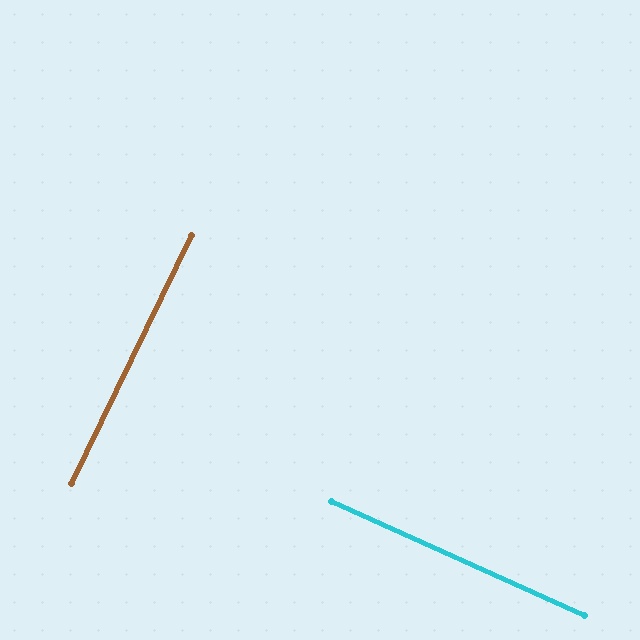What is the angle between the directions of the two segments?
Approximately 88 degrees.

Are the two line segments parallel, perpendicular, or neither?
Perpendicular — they meet at approximately 88°.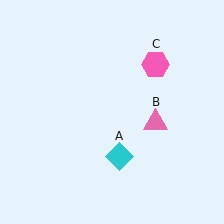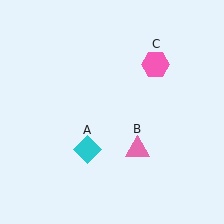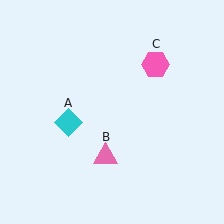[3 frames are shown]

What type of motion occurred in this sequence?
The cyan diamond (object A), pink triangle (object B) rotated clockwise around the center of the scene.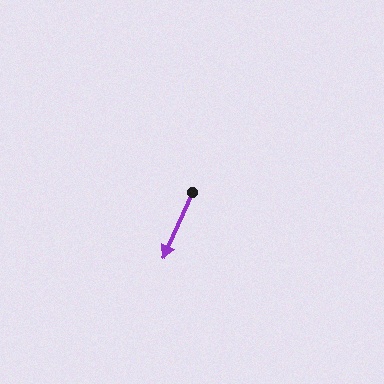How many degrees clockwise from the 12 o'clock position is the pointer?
Approximately 204 degrees.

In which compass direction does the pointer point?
Southwest.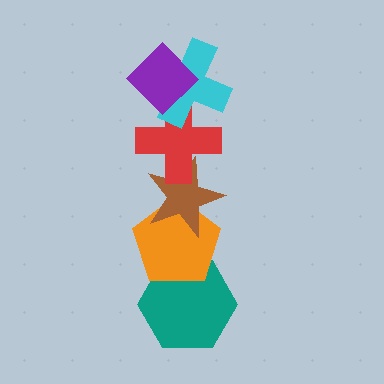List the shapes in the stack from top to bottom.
From top to bottom: the purple diamond, the cyan cross, the red cross, the brown star, the orange pentagon, the teal hexagon.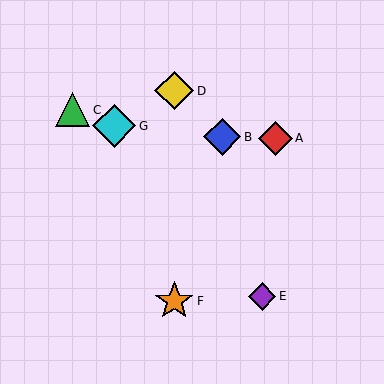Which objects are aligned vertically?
Objects D, F are aligned vertically.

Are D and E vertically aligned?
No, D is at x≈174 and E is at x≈262.